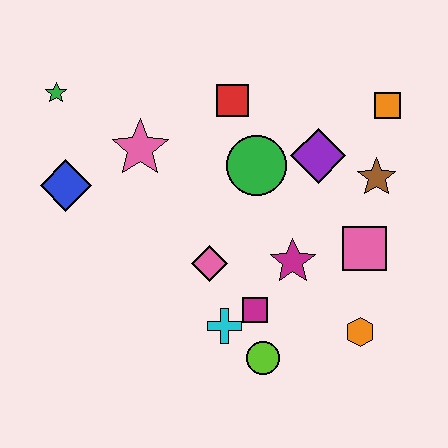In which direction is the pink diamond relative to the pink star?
The pink diamond is below the pink star.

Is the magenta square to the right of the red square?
Yes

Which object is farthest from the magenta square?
The green star is farthest from the magenta square.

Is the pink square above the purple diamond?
No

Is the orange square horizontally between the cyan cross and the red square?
No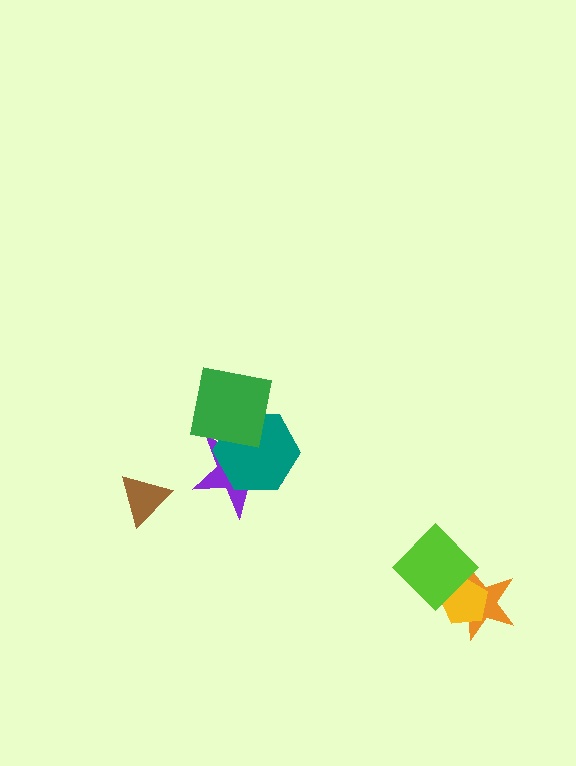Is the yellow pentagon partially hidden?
Yes, it is partially covered by another shape.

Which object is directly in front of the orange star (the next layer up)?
The yellow pentagon is directly in front of the orange star.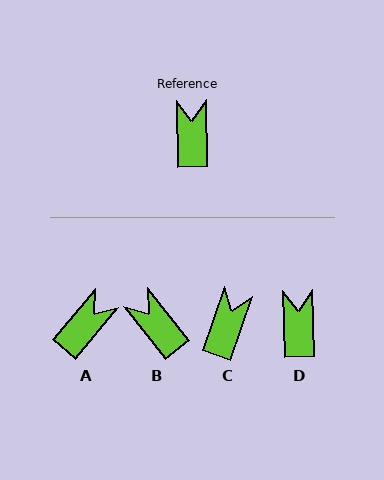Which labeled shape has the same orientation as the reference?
D.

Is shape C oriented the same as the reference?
No, it is off by about 21 degrees.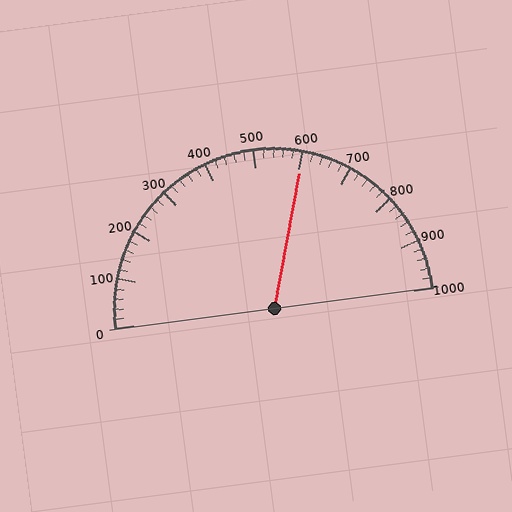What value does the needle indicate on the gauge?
The needle indicates approximately 600.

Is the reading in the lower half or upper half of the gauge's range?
The reading is in the upper half of the range (0 to 1000).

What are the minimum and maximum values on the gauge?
The gauge ranges from 0 to 1000.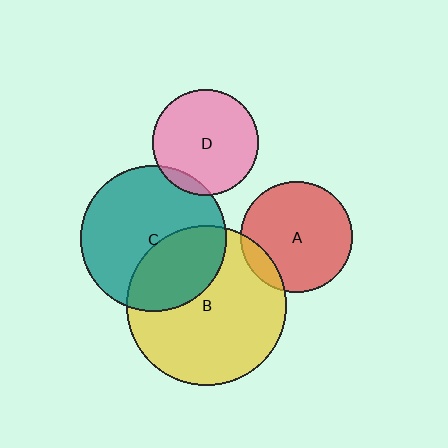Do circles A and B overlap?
Yes.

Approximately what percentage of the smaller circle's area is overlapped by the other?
Approximately 10%.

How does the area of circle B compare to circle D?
Approximately 2.3 times.